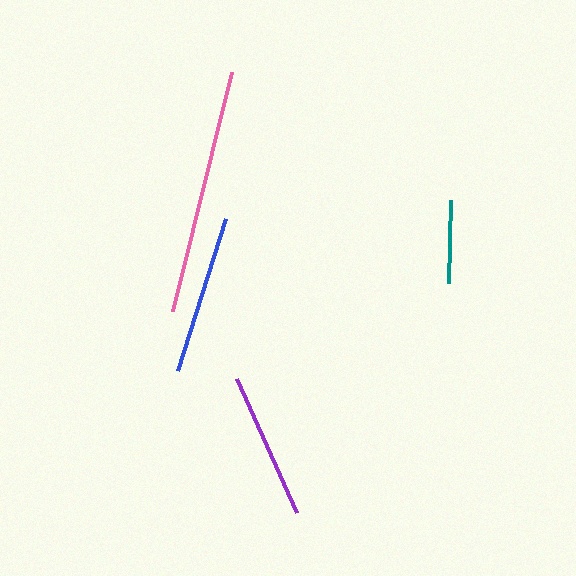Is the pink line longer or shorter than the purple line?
The pink line is longer than the purple line.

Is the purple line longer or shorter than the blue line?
The blue line is longer than the purple line.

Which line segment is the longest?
The pink line is the longest at approximately 246 pixels.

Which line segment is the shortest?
The teal line is the shortest at approximately 83 pixels.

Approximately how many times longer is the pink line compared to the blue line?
The pink line is approximately 1.5 times the length of the blue line.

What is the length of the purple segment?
The purple segment is approximately 147 pixels long.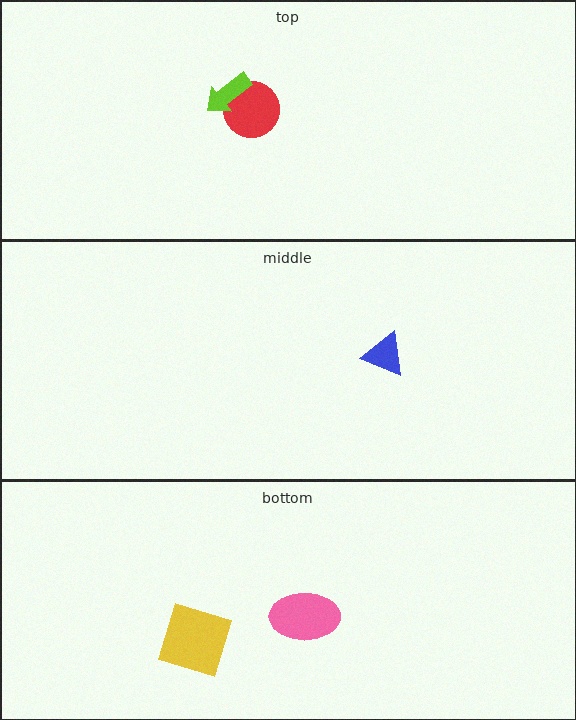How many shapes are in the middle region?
1.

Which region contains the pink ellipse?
The bottom region.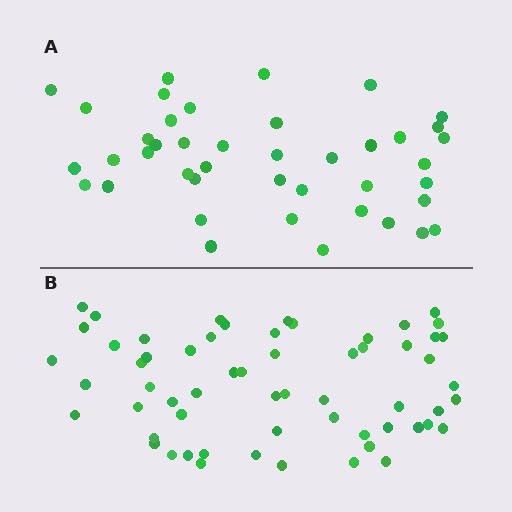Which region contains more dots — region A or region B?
Region B (the bottom region) has more dots.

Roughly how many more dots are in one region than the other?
Region B has approximately 20 more dots than region A.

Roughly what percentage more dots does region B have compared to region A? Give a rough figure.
About 45% more.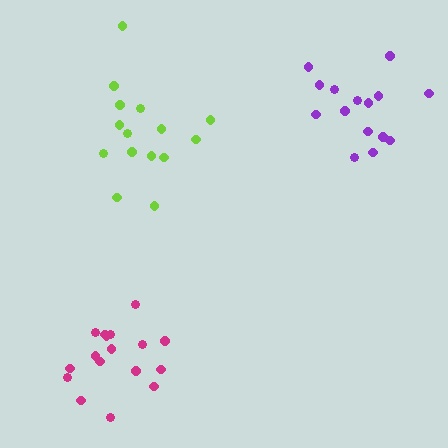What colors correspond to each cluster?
The clusters are colored: lime, purple, magenta.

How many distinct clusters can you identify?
There are 3 distinct clusters.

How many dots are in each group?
Group 1: 15 dots, Group 2: 15 dots, Group 3: 17 dots (47 total).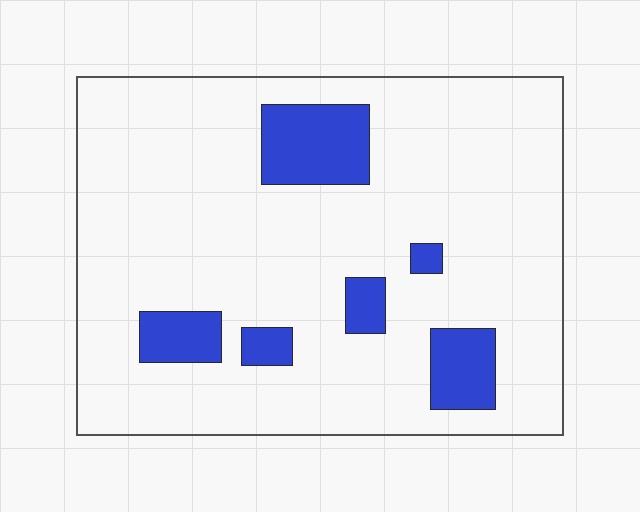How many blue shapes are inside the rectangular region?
6.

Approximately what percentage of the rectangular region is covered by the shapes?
Approximately 15%.